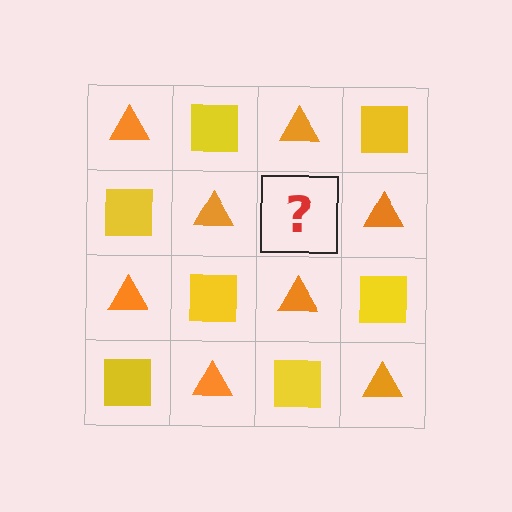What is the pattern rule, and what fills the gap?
The rule is that it alternates orange triangle and yellow square in a checkerboard pattern. The gap should be filled with a yellow square.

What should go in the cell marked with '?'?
The missing cell should contain a yellow square.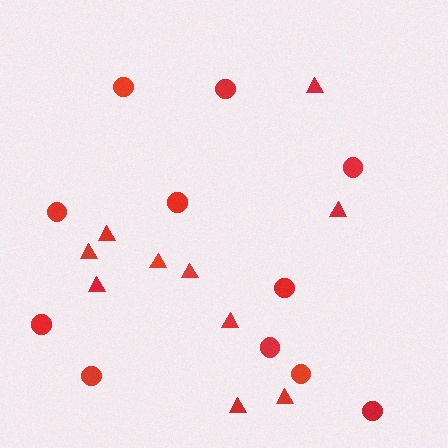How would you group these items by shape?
There are 2 groups: one group of triangles (10) and one group of circles (11).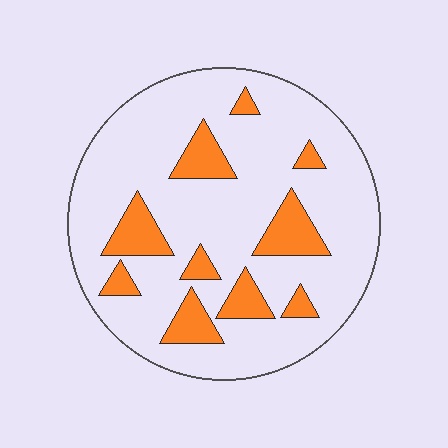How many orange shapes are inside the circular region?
10.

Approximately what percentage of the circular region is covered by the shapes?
Approximately 20%.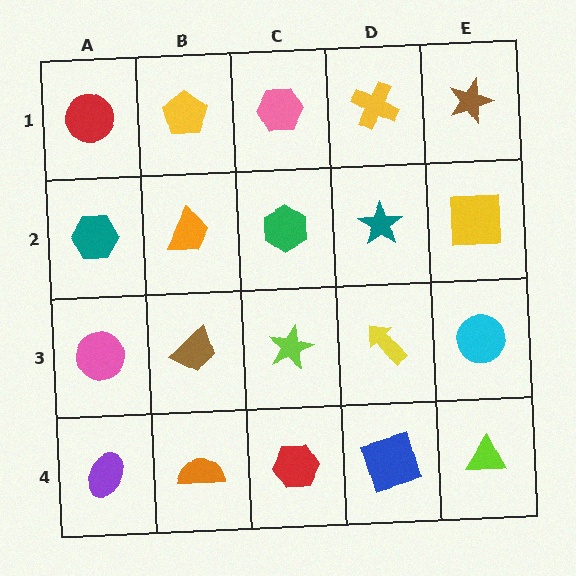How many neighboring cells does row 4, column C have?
3.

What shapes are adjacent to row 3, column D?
A teal star (row 2, column D), a blue square (row 4, column D), a lime star (row 3, column C), a cyan circle (row 3, column E).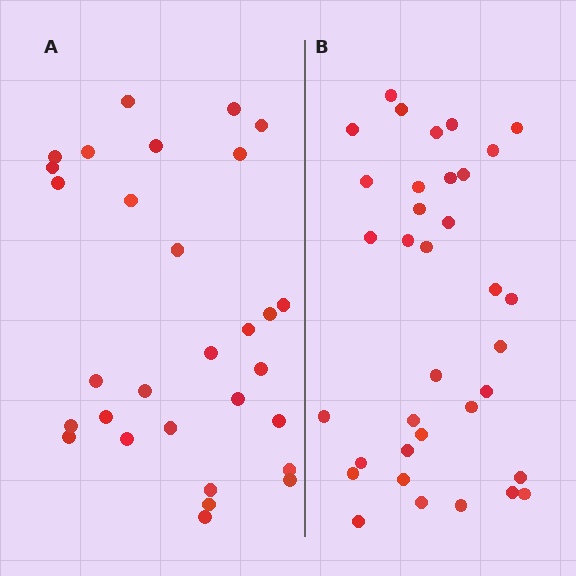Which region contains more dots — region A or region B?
Region B (the right region) has more dots.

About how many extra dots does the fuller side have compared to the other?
Region B has about 5 more dots than region A.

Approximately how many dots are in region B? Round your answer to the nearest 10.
About 40 dots. (The exact count is 35, which rounds to 40.)